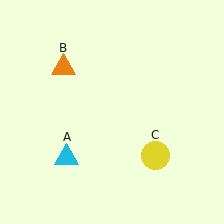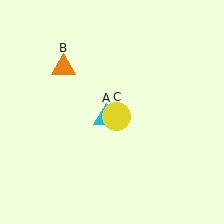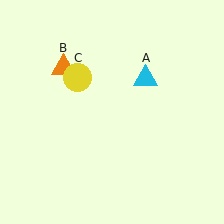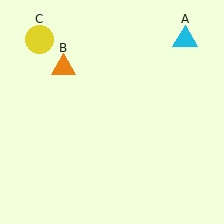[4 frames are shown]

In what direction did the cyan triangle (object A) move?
The cyan triangle (object A) moved up and to the right.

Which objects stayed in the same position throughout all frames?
Orange triangle (object B) remained stationary.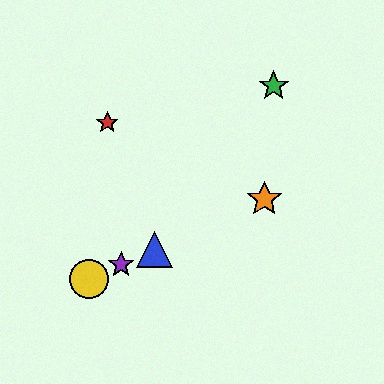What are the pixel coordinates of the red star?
The red star is at (107, 123).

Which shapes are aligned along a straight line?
The blue triangle, the yellow circle, the purple star, the orange star are aligned along a straight line.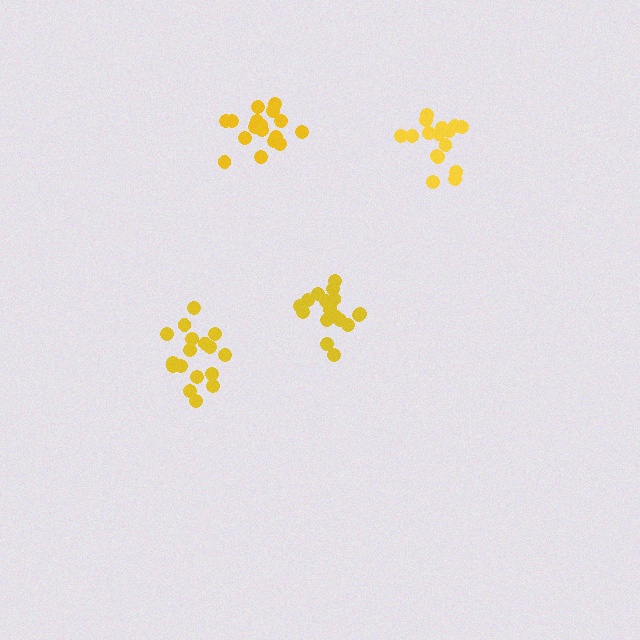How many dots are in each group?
Group 1: 18 dots, Group 2: 18 dots, Group 3: 17 dots, Group 4: 16 dots (69 total).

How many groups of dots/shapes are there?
There are 4 groups.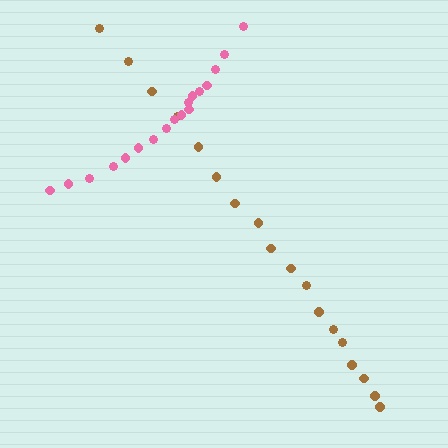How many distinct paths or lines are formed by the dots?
There are 2 distinct paths.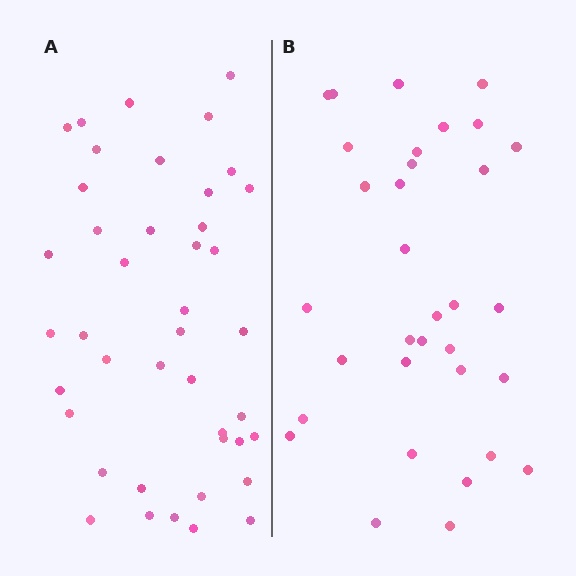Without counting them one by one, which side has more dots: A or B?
Region A (the left region) has more dots.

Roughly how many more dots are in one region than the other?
Region A has roughly 8 or so more dots than region B.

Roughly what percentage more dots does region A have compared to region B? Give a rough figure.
About 25% more.